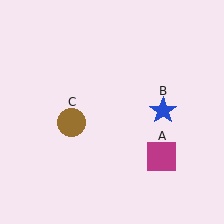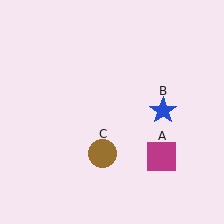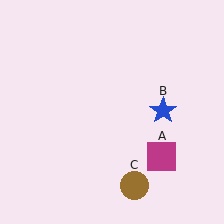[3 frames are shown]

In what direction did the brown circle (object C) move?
The brown circle (object C) moved down and to the right.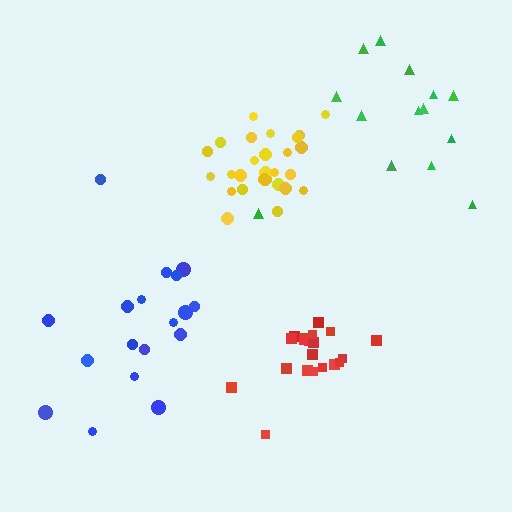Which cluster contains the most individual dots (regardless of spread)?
Yellow (27).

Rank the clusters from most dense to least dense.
yellow, red, blue, green.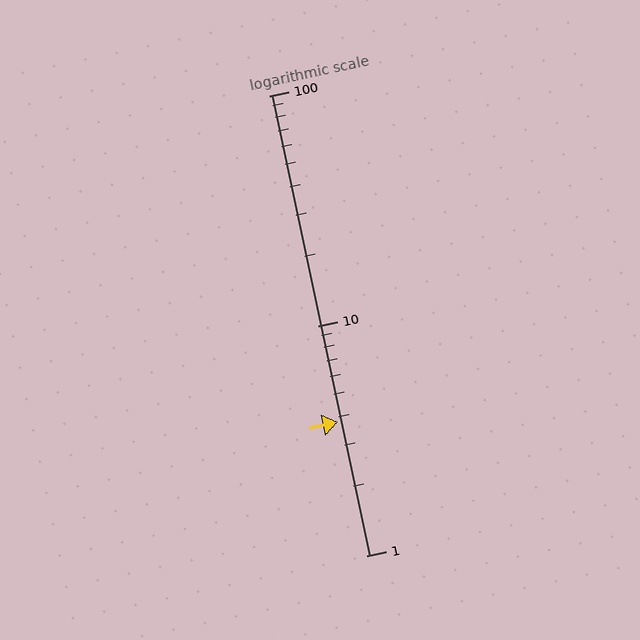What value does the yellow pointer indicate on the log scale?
The pointer indicates approximately 3.8.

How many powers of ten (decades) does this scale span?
The scale spans 2 decades, from 1 to 100.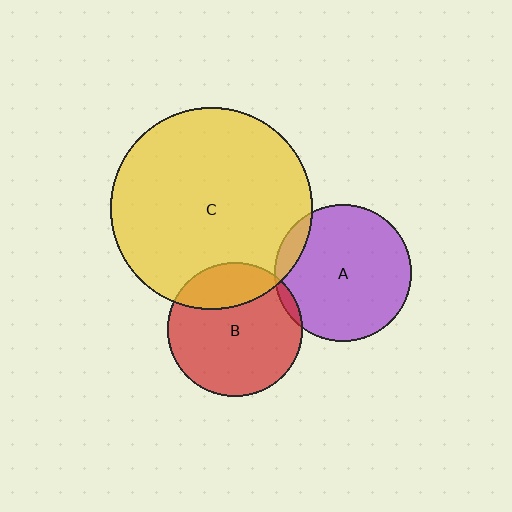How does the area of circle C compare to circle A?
Approximately 2.2 times.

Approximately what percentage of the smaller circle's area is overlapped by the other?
Approximately 25%.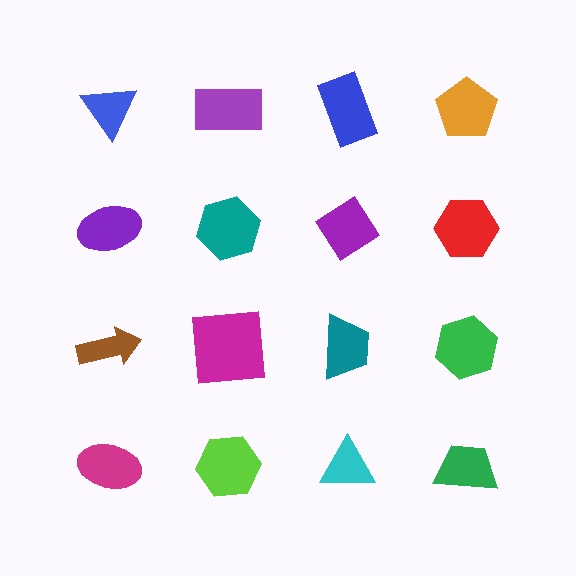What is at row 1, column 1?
A blue triangle.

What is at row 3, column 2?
A magenta square.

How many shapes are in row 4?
4 shapes.